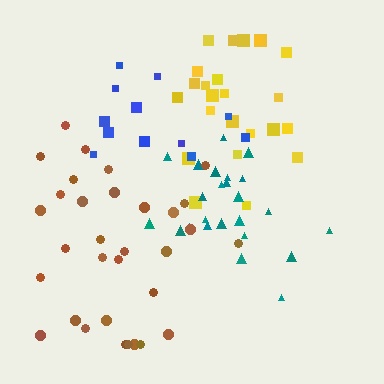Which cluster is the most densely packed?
Teal.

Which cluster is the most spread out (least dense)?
Brown.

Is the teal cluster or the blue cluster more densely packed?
Teal.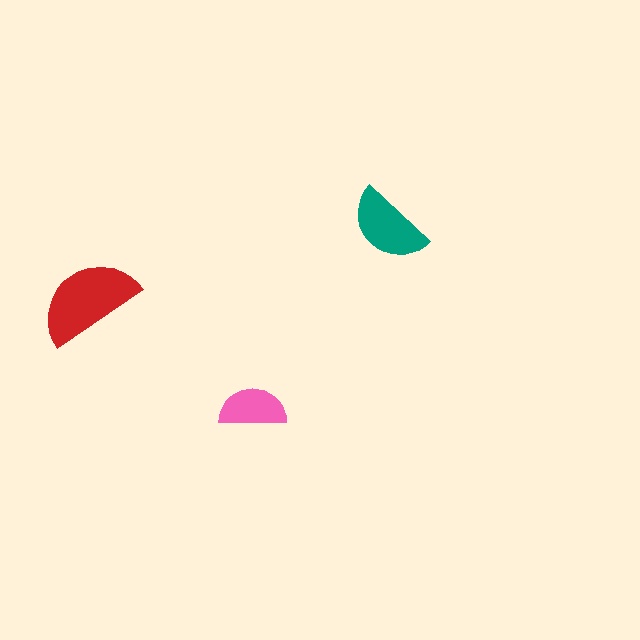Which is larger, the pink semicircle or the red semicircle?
The red one.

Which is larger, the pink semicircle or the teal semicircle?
The teal one.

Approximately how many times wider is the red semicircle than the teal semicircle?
About 1.5 times wider.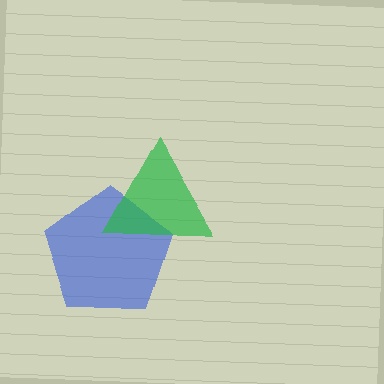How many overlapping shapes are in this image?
There are 2 overlapping shapes in the image.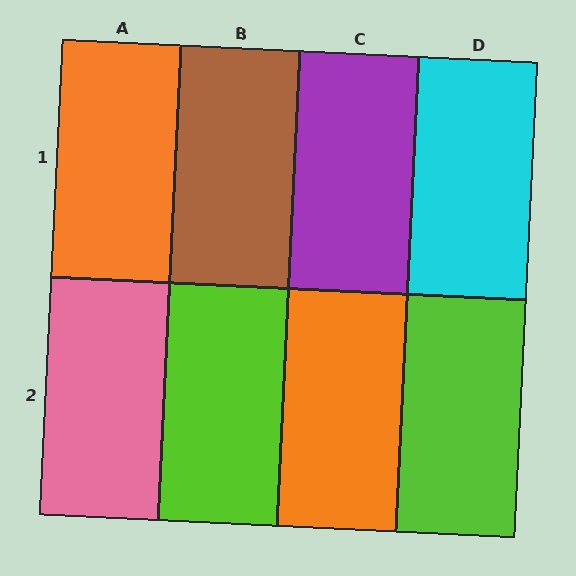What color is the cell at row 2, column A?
Pink.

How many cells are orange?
2 cells are orange.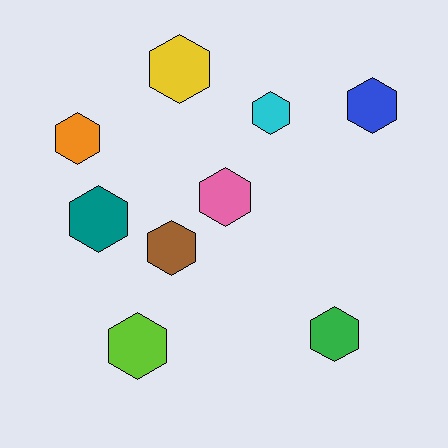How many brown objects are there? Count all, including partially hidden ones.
There is 1 brown object.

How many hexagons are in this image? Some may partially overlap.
There are 9 hexagons.